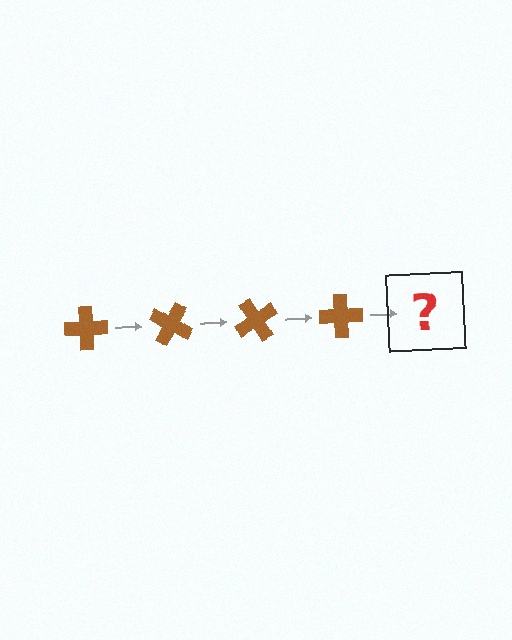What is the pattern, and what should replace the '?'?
The pattern is that the cross rotates 30 degrees each step. The '?' should be a brown cross rotated 120 degrees.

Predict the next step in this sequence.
The next step is a brown cross rotated 120 degrees.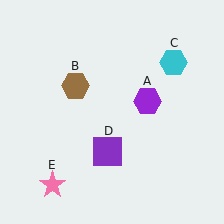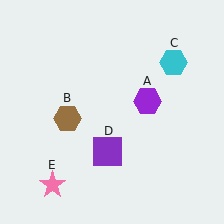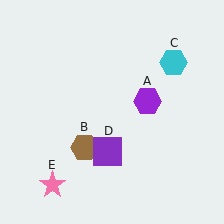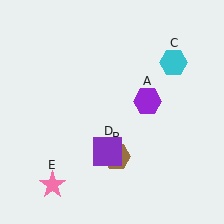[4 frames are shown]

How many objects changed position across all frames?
1 object changed position: brown hexagon (object B).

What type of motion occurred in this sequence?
The brown hexagon (object B) rotated counterclockwise around the center of the scene.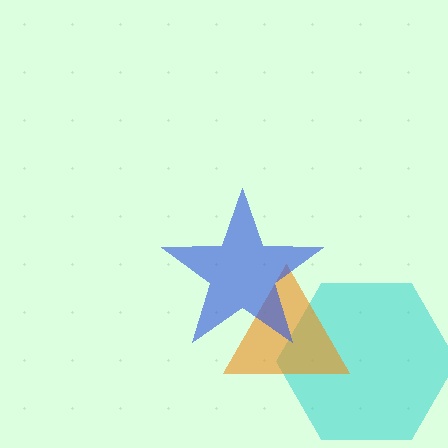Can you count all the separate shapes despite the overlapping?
Yes, there are 3 separate shapes.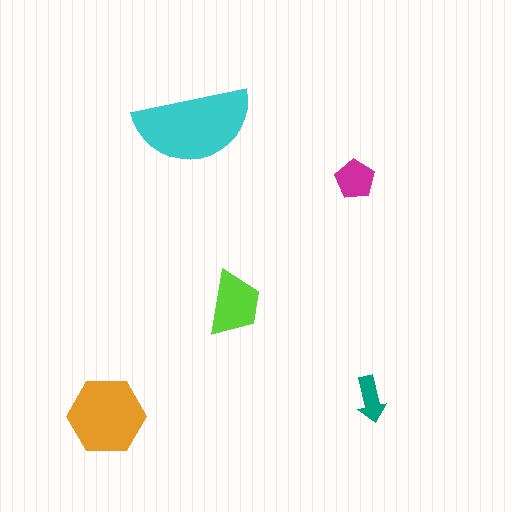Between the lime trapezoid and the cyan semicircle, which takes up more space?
The cyan semicircle.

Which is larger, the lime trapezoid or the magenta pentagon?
The lime trapezoid.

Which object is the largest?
The cyan semicircle.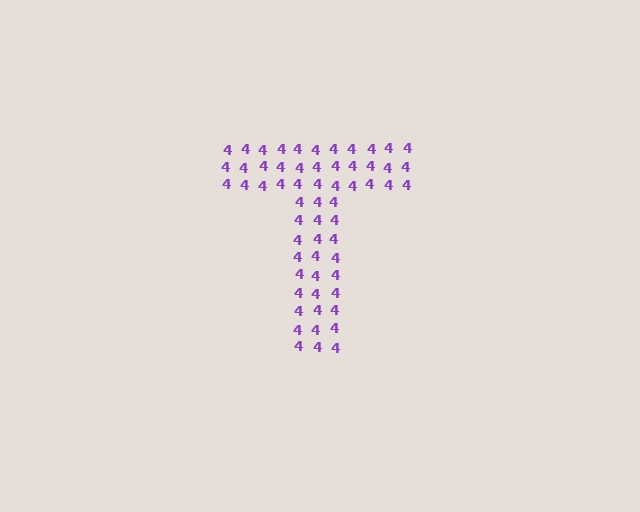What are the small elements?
The small elements are digit 4's.